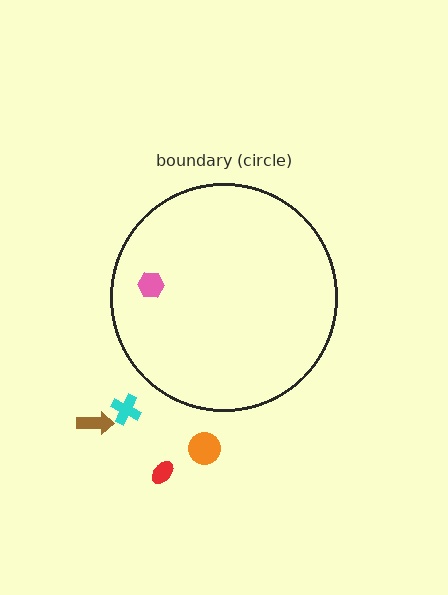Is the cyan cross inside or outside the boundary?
Outside.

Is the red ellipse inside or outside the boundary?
Outside.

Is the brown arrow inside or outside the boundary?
Outside.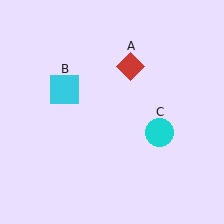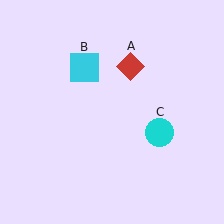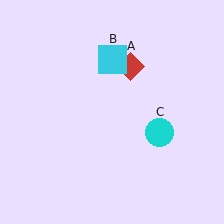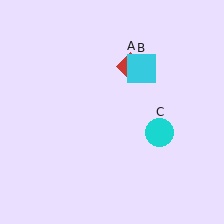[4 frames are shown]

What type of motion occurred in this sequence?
The cyan square (object B) rotated clockwise around the center of the scene.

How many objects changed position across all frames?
1 object changed position: cyan square (object B).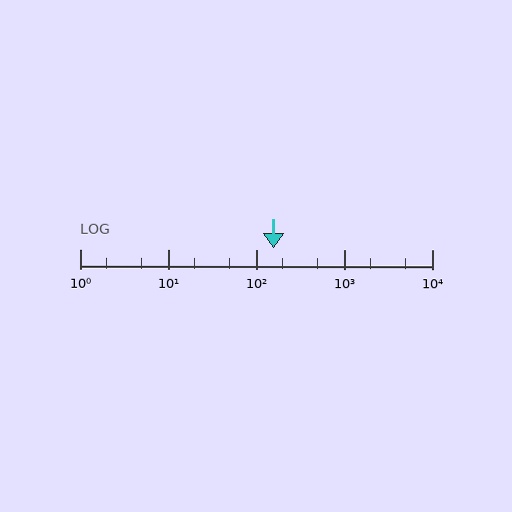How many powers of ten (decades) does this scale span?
The scale spans 4 decades, from 1 to 10000.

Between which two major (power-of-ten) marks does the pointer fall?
The pointer is between 100 and 1000.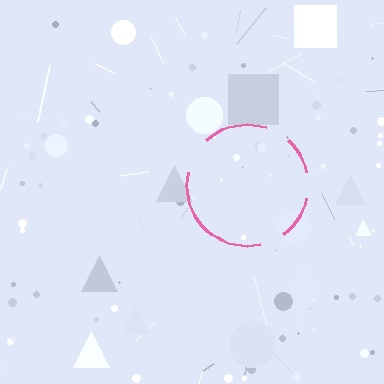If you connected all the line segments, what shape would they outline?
They would outline a circle.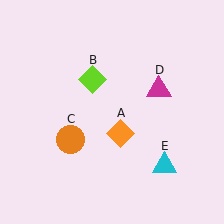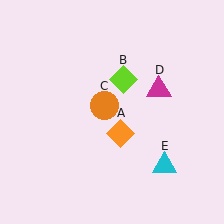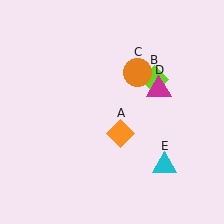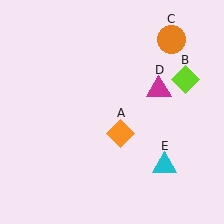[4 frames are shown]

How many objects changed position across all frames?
2 objects changed position: lime diamond (object B), orange circle (object C).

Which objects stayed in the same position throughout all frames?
Orange diamond (object A) and magenta triangle (object D) and cyan triangle (object E) remained stationary.